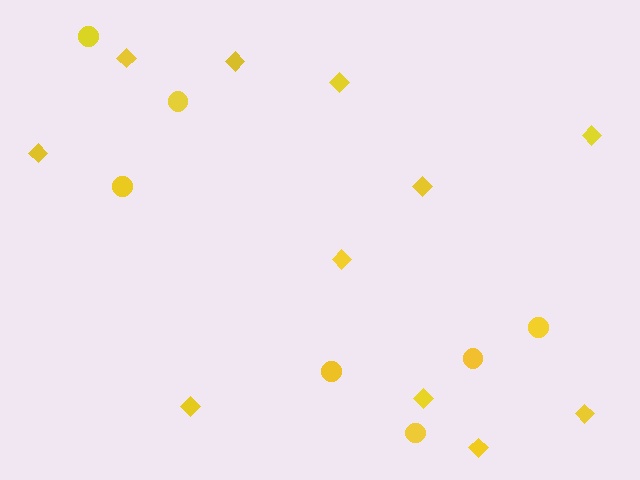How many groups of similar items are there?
There are 2 groups: one group of circles (7) and one group of diamonds (11).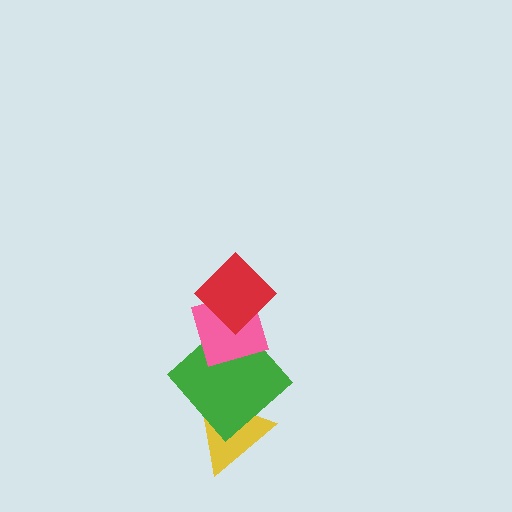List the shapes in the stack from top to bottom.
From top to bottom: the red diamond, the pink diamond, the green diamond, the yellow triangle.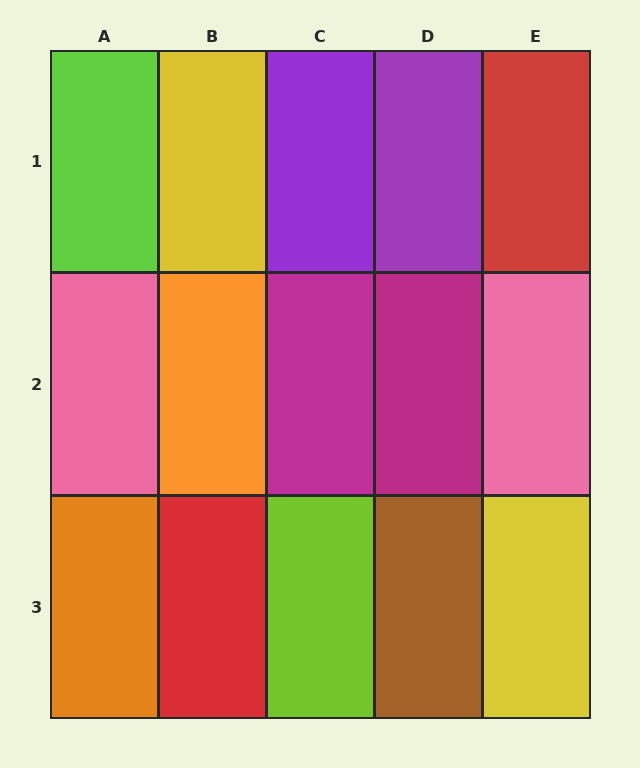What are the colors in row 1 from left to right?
Lime, yellow, purple, purple, red.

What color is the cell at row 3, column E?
Yellow.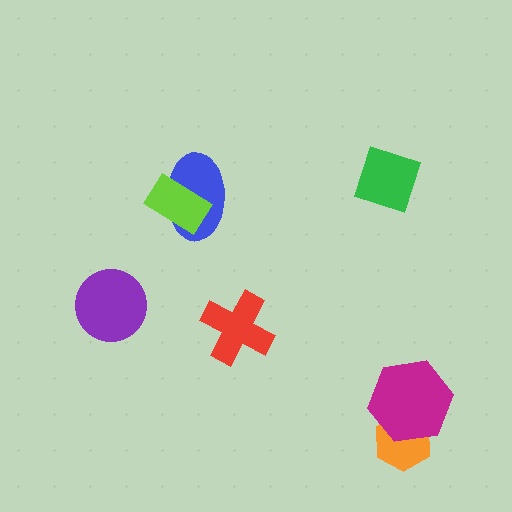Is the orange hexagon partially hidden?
Yes, it is partially covered by another shape.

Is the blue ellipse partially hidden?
Yes, it is partially covered by another shape.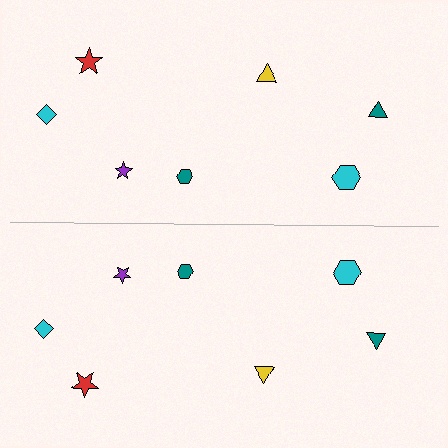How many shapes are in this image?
There are 14 shapes in this image.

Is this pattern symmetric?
Yes, this pattern has bilateral (reflection) symmetry.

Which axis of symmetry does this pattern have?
The pattern has a horizontal axis of symmetry running through the center of the image.